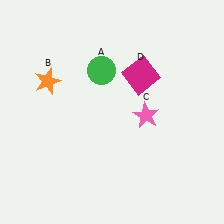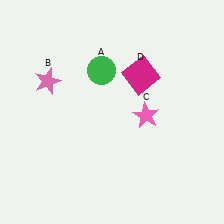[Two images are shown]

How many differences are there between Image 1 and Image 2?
There is 1 difference between the two images.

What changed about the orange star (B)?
In Image 1, B is orange. In Image 2, it changed to pink.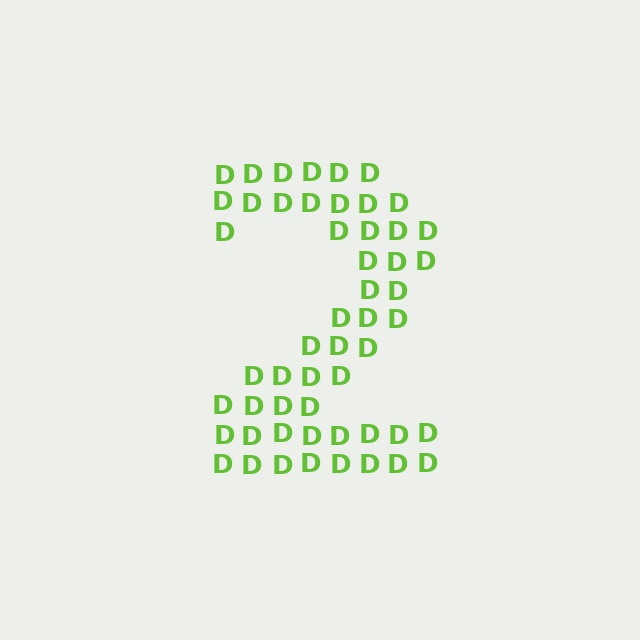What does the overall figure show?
The overall figure shows the digit 2.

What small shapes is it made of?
It is made of small letter D's.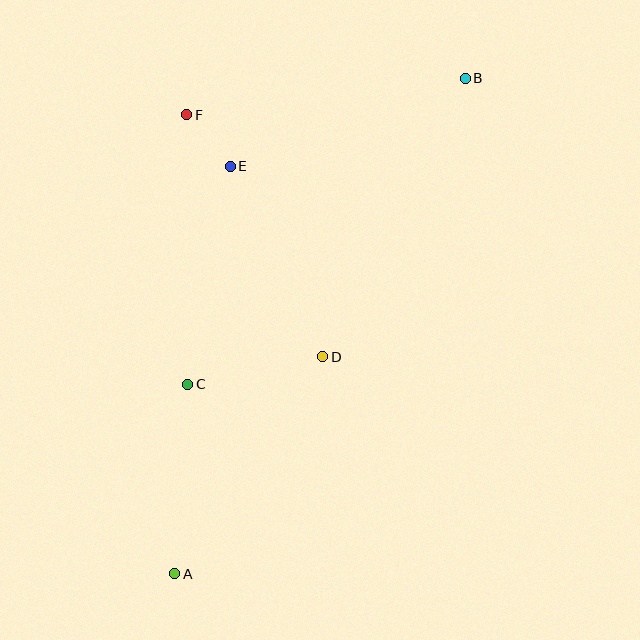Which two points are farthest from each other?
Points A and B are farthest from each other.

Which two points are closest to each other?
Points E and F are closest to each other.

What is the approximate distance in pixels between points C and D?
The distance between C and D is approximately 138 pixels.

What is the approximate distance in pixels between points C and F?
The distance between C and F is approximately 270 pixels.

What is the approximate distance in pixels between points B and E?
The distance between B and E is approximately 251 pixels.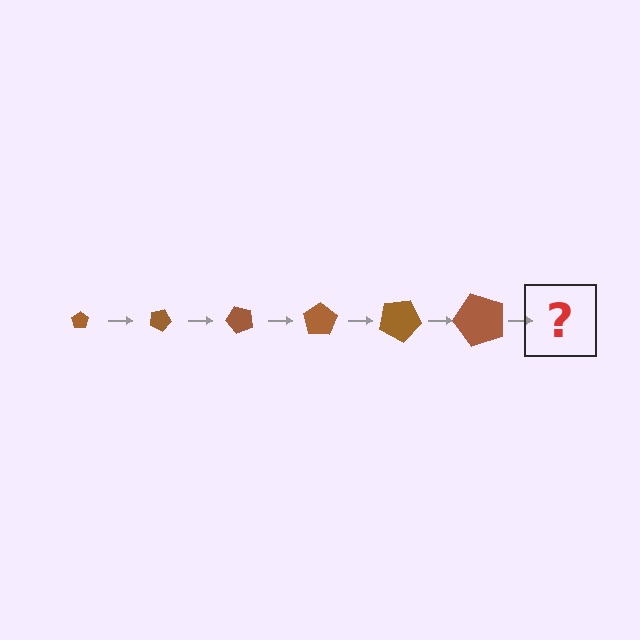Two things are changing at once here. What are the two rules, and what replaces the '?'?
The two rules are that the pentagon grows larger each step and it rotates 25 degrees each step. The '?' should be a pentagon, larger than the previous one and rotated 150 degrees from the start.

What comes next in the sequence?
The next element should be a pentagon, larger than the previous one and rotated 150 degrees from the start.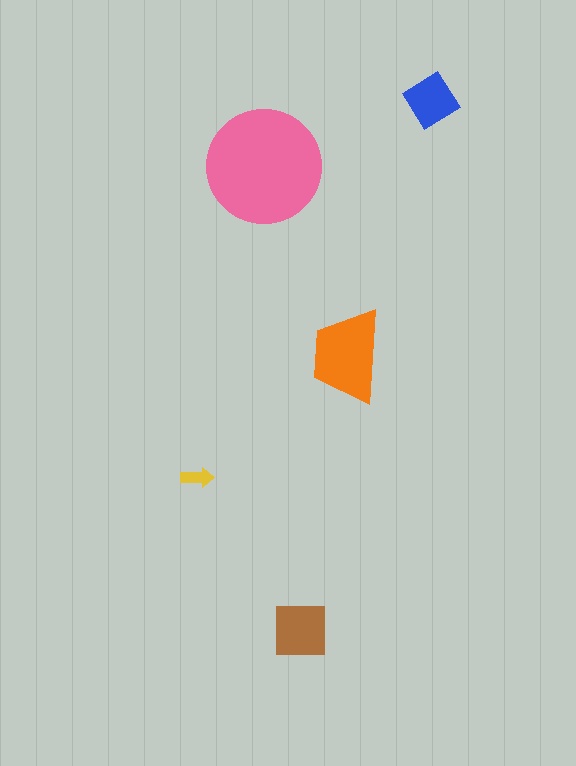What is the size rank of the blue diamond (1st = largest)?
4th.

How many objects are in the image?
There are 5 objects in the image.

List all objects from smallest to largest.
The yellow arrow, the blue diamond, the brown square, the orange trapezoid, the pink circle.